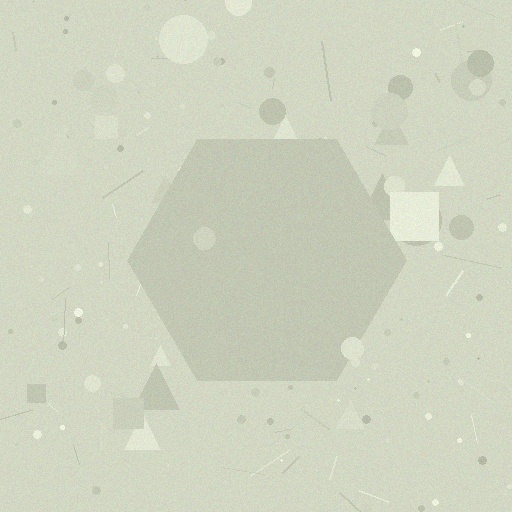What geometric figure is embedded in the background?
A hexagon is embedded in the background.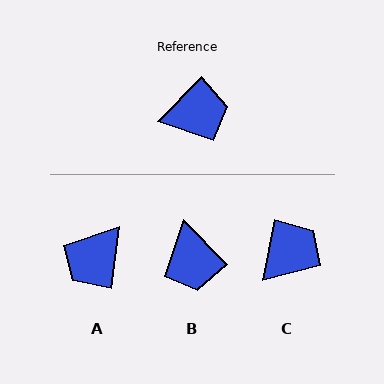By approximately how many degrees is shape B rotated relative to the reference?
Approximately 91 degrees clockwise.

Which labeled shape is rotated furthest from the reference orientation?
A, about 143 degrees away.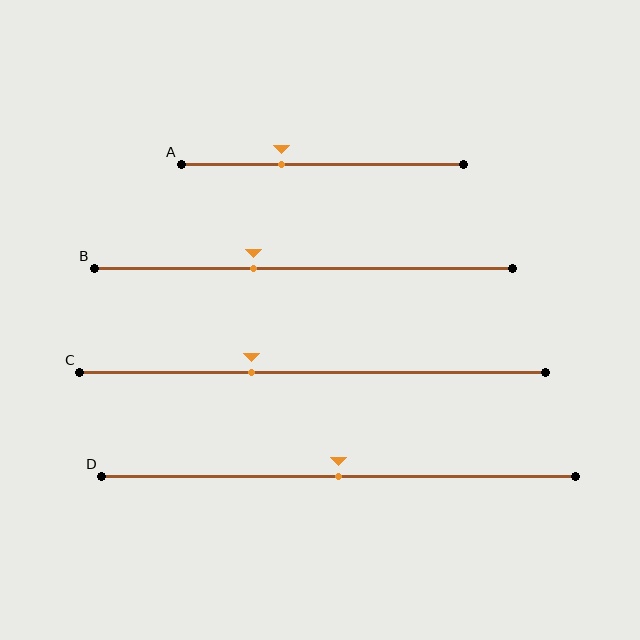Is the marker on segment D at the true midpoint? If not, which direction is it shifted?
Yes, the marker on segment D is at the true midpoint.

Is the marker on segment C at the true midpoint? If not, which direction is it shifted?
No, the marker on segment C is shifted to the left by about 13% of the segment length.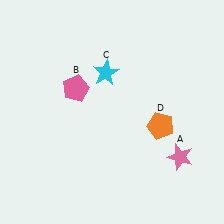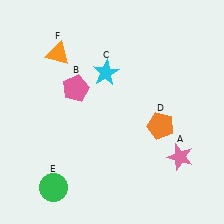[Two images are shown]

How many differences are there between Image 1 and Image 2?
There are 2 differences between the two images.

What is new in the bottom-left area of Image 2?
A green circle (E) was added in the bottom-left area of Image 2.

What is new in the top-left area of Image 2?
An orange triangle (F) was added in the top-left area of Image 2.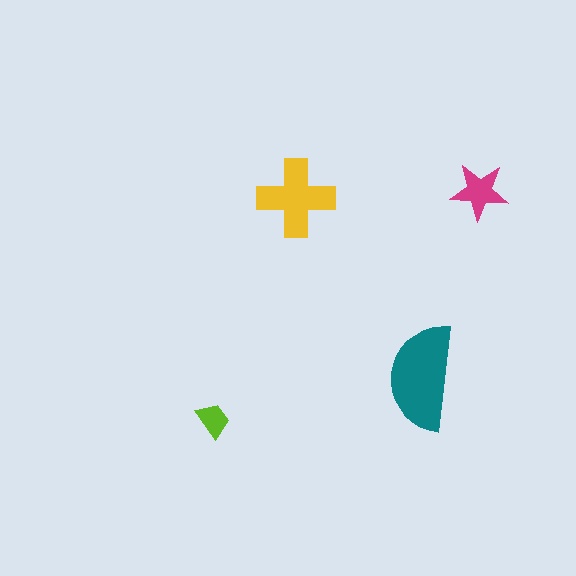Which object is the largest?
The teal semicircle.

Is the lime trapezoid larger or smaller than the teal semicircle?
Smaller.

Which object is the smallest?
The lime trapezoid.